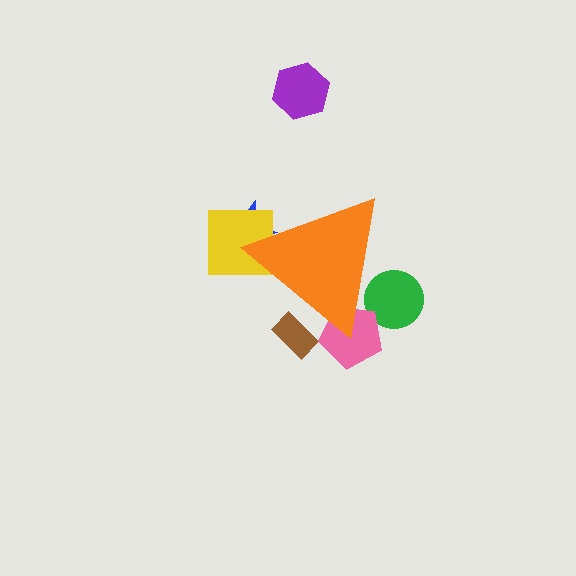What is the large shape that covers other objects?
An orange triangle.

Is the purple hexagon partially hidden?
No, the purple hexagon is fully visible.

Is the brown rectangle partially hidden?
Yes, the brown rectangle is partially hidden behind the orange triangle.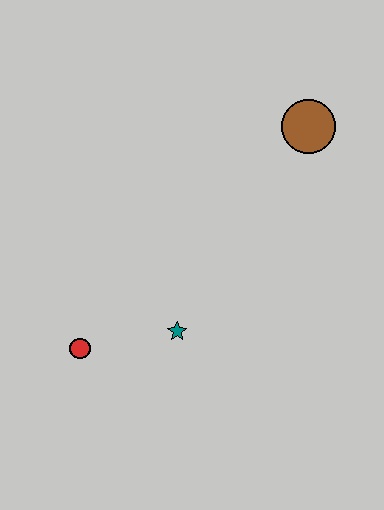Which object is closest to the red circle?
The teal star is closest to the red circle.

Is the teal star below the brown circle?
Yes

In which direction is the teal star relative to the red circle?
The teal star is to the right of the red circle.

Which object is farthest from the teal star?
The brown circle is farthest from the teal star.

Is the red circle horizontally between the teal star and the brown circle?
No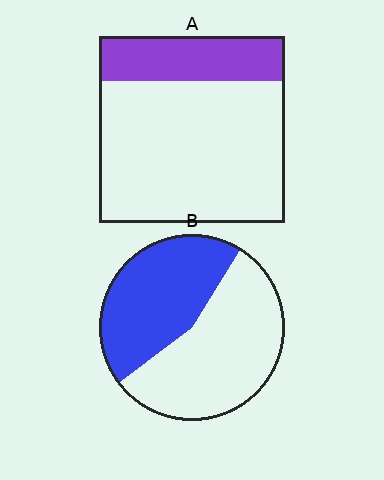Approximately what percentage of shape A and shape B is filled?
A is approximately 25% and B is approximately 45%.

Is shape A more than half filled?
No.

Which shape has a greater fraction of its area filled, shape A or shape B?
Shape B.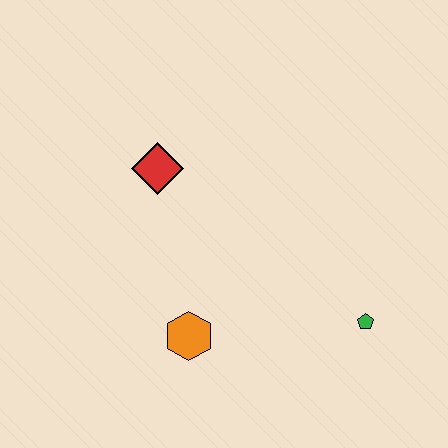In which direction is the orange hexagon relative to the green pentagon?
The orange hexagon is to the left of the green pentagon.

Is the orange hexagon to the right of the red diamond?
Yes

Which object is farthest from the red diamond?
The green pentagon is farthest from the red diamond.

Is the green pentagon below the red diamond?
Yes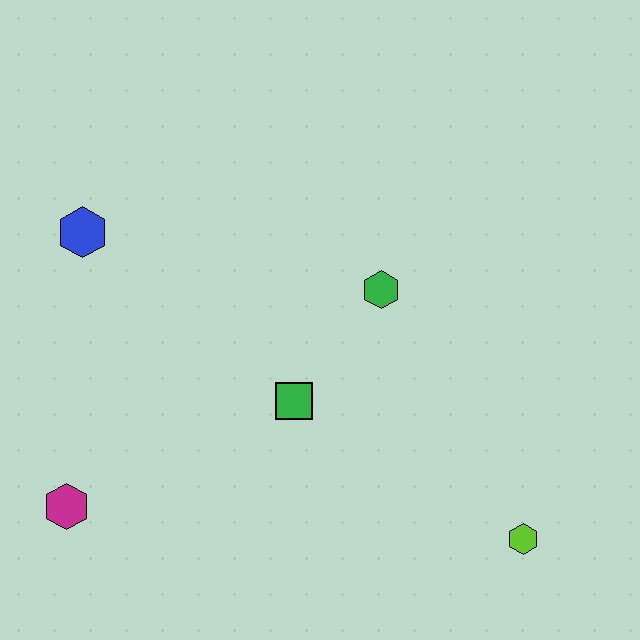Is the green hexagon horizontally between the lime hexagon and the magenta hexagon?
Yes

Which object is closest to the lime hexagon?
The green square is closest to the lime hexagon.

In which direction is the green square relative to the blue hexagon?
The green square is to the right of the blue hexagon.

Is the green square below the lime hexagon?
No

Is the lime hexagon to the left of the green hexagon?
No